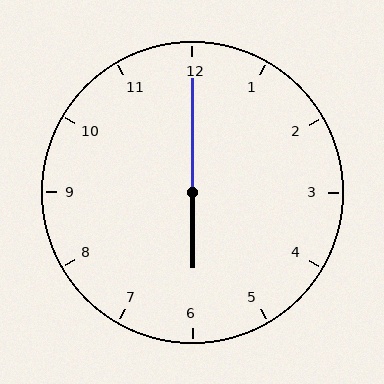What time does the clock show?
6:00.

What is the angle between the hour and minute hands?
Approximately 180 degrees.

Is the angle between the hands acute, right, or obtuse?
It is obtuse.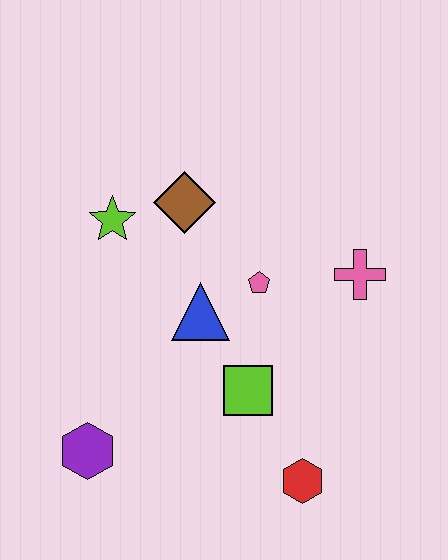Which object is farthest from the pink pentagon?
The purple hexagon is farthest from the pink pentagon.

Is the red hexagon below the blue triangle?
Yes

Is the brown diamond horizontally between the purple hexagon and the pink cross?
Yes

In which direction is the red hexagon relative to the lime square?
The red hexagon is below the lime square.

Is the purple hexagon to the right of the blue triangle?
No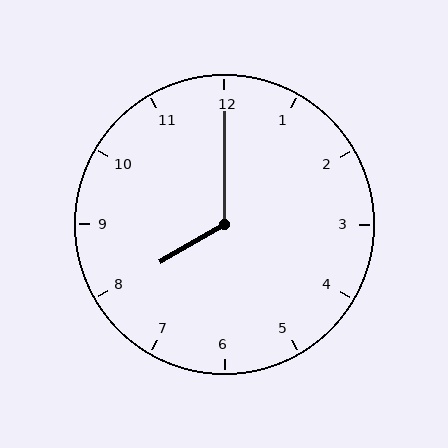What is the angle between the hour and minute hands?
Approximately 120 degrees.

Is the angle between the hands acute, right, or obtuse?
It is obtuse.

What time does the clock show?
8:00.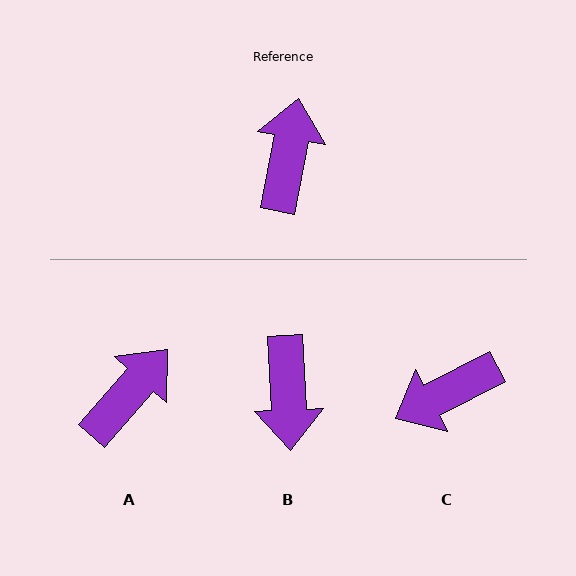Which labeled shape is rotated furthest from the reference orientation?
B, about 166 degrees away.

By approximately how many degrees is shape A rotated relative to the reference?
Approximately 31 degrees clockwise.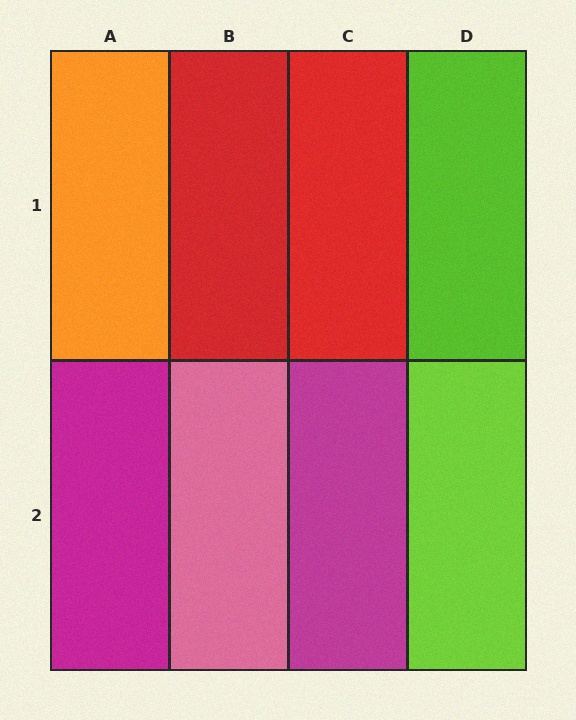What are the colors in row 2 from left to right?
Magenta, pink, magenta, lime.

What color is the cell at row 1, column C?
Red.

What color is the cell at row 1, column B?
Red.